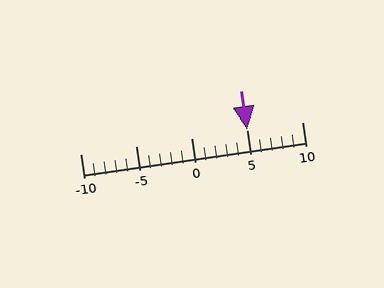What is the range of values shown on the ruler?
The ruler shows values from -10 to 10.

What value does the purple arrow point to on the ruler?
The purple arrow points to approximately 5.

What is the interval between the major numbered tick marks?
The major tick marks are spaced 5 units apart.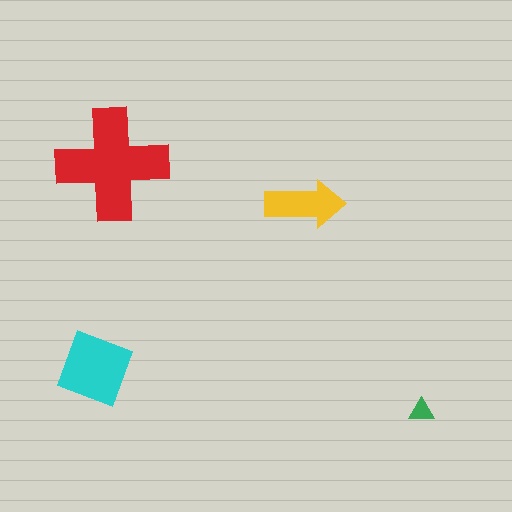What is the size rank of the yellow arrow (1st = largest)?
3rd.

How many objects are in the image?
There are 4 objects in the image.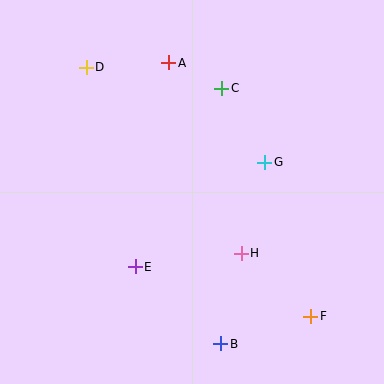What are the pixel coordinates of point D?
Point D is at (86, 67).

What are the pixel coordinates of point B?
Point B is at (221, 344).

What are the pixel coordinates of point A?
Point A is at (169, 63).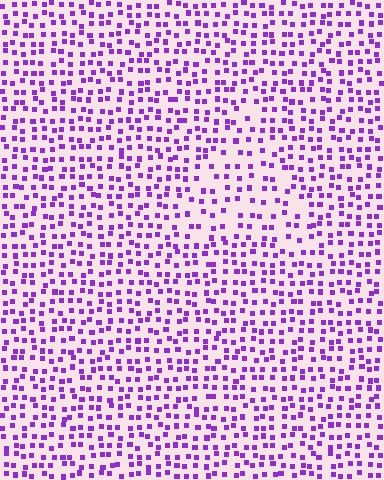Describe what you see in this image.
The image contains small purple elements arranged at two different densities. A triangle-shaped region is visible where the elements are less densely packed than the surrounding area.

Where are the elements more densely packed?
The elements are more densely packed outside the triangle boundary.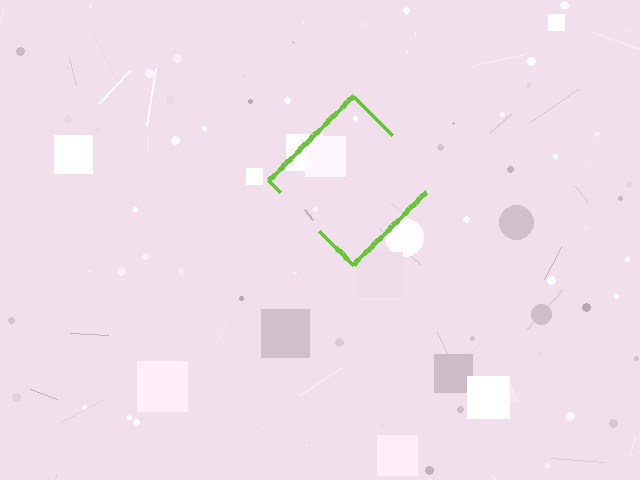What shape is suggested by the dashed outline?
The dashed outline suggests a diamond.